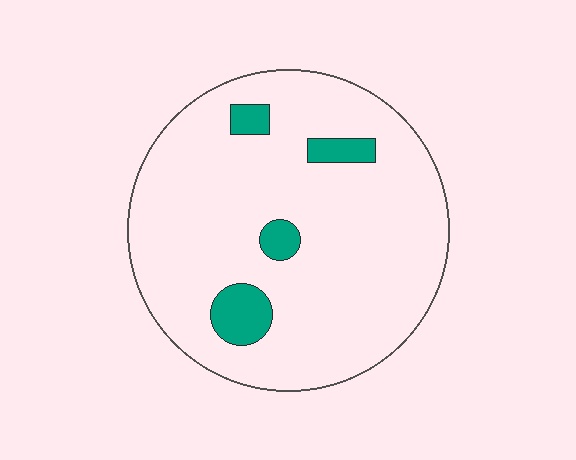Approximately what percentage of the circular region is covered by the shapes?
Approximately 10%.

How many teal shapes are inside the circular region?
4.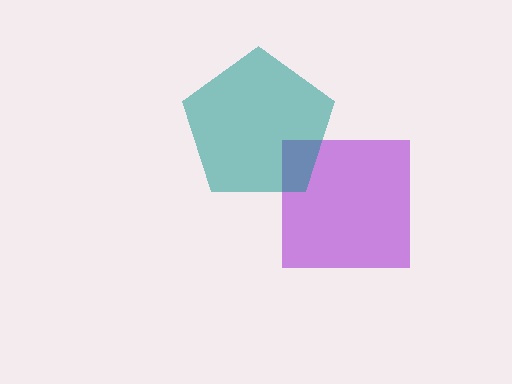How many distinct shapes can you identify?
There are 2 distinct shapes: a purple square, a teal pentagon.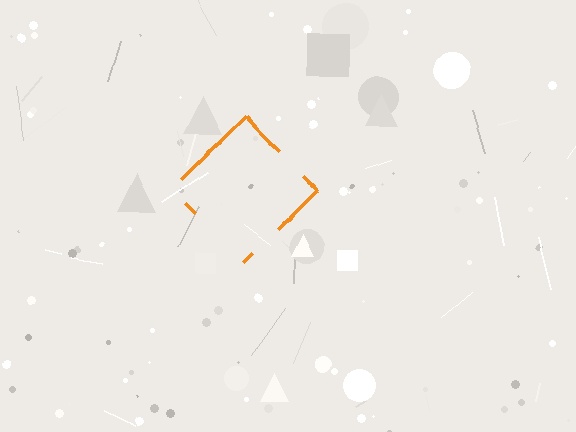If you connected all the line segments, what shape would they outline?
They would outline a diamond.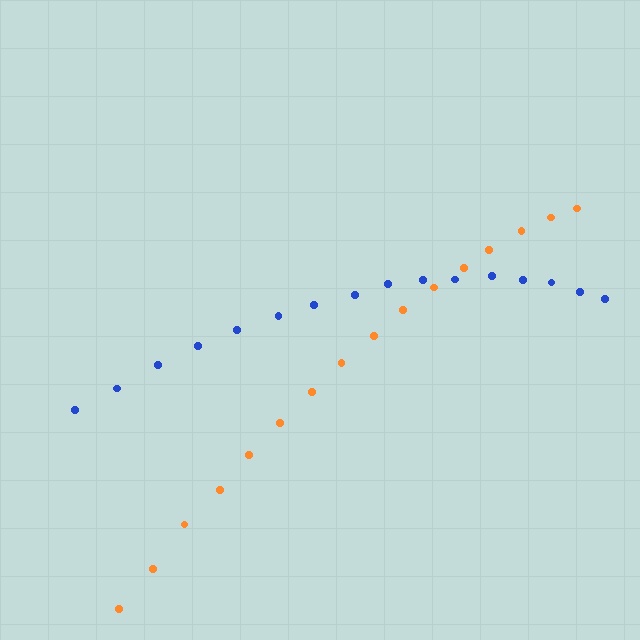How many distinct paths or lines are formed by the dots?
There are 2 distinct paths.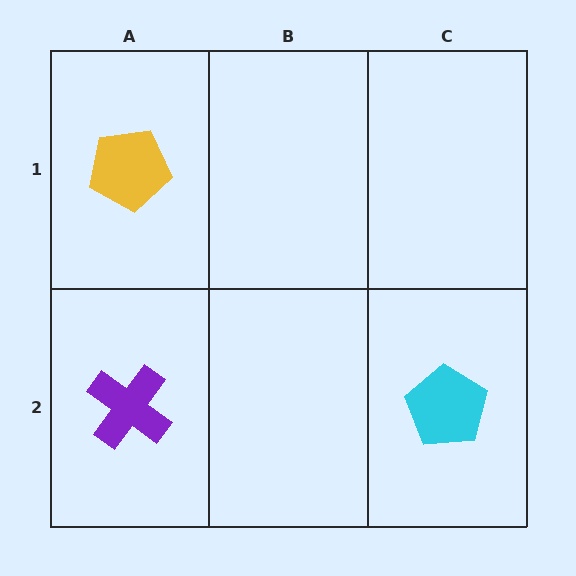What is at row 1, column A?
A yellow pentagon.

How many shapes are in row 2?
2 shapes.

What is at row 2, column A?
A purple cross.